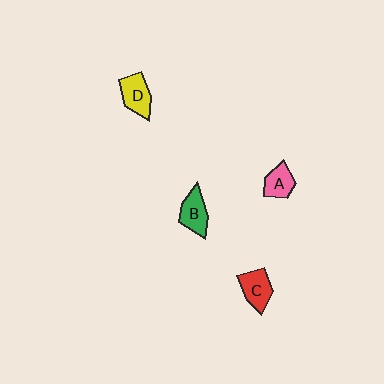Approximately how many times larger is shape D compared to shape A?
Approximately 1.2 times.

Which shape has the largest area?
Shape D (yellow).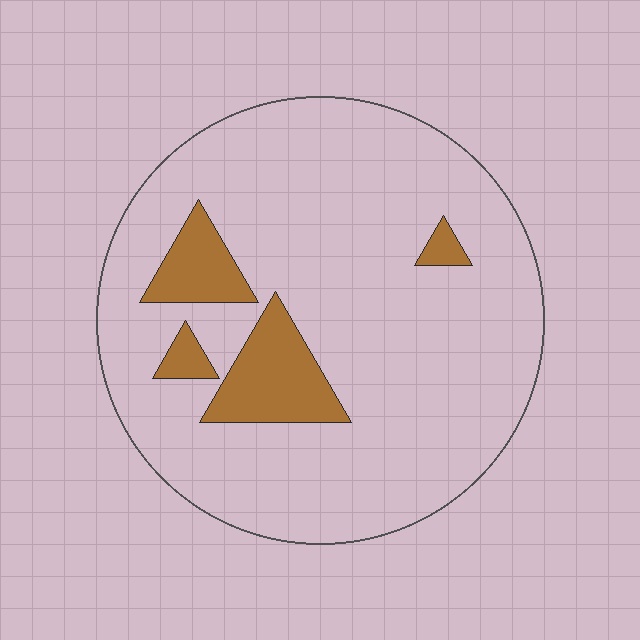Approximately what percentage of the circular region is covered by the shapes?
Approximately 15%.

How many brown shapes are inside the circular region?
4.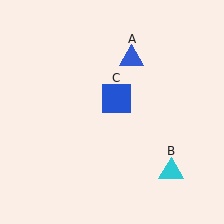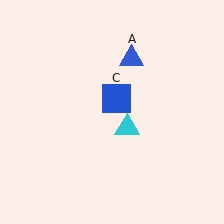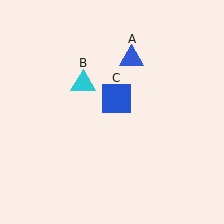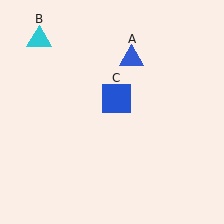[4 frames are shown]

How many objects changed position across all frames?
1 object changed position: cyan triangle (object B).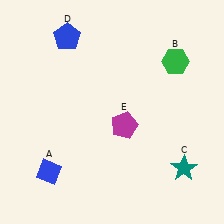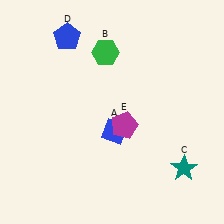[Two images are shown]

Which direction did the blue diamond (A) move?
The blue diamond (A) moved right.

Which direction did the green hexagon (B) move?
The green hexagon (B) moved left.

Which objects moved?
The objects that moved are: the blue diamond (A), the green hexagon (B).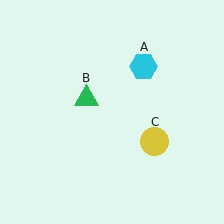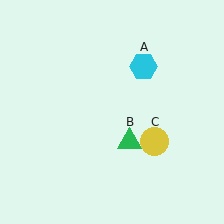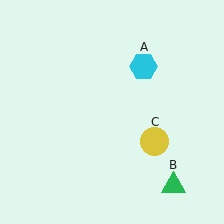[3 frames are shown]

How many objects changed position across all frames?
1 object changed position: green triangle (object B).